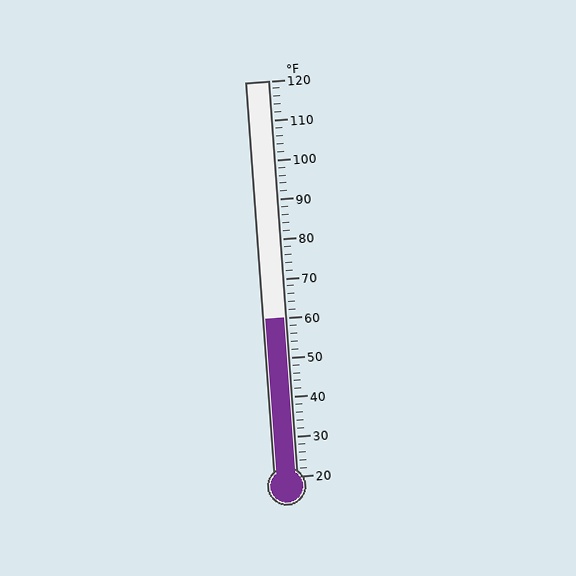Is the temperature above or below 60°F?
The temperature is at 60°F.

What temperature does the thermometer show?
The thermometer shows approximately 60°F.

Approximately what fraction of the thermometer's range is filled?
The thermometer is filled to approximately 40% of its range.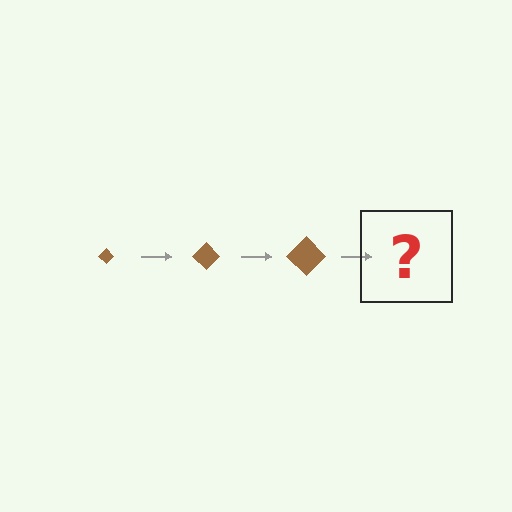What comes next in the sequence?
The next element should be a brown diamond, larger than the previous one.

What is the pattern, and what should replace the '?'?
The pattern is that the diamond gets progressively larger each step. The '?' should be a brown diamond, larger than the previous one.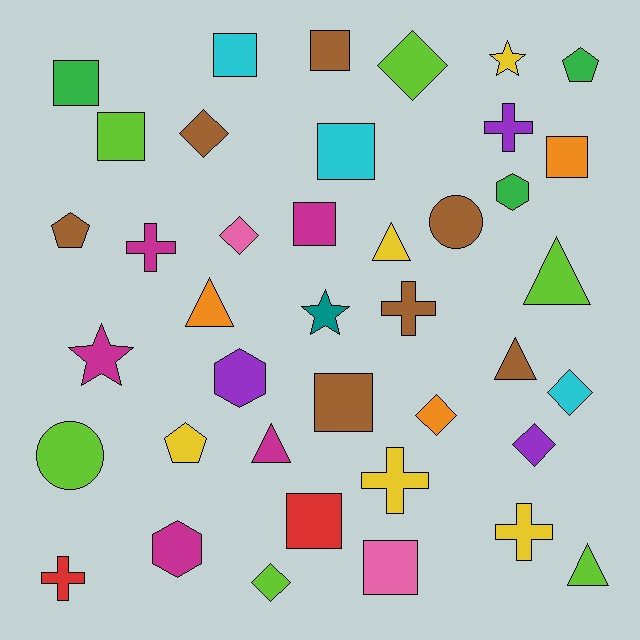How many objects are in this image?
There are 40 objects.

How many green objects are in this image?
There are 3 green objects.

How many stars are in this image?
There are 3 stars.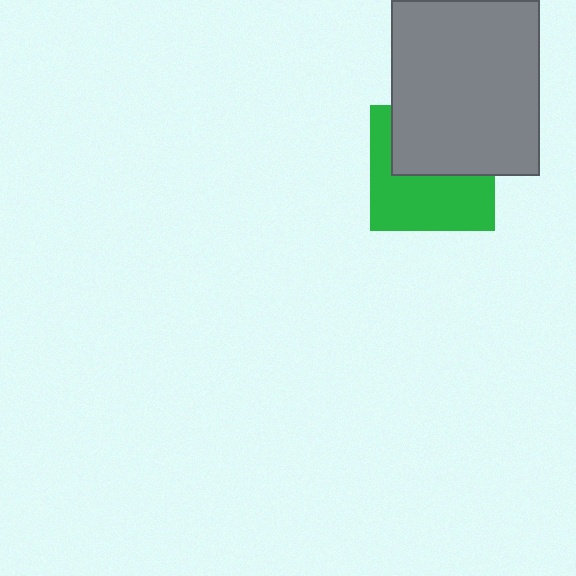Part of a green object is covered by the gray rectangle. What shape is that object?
It is a square.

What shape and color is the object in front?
The object in front is a gray rectangle.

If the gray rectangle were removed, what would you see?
You would see the complete green square.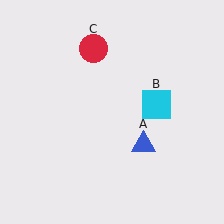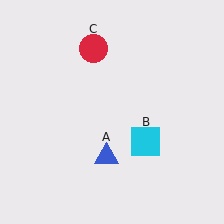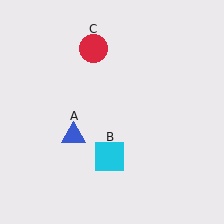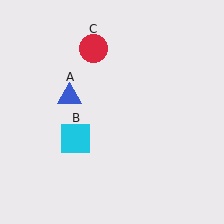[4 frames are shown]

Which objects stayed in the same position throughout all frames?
Red circle (object C) remained stationary.